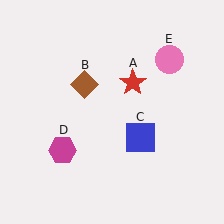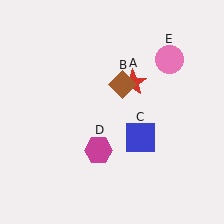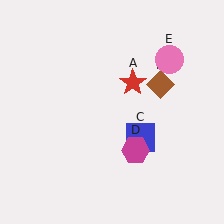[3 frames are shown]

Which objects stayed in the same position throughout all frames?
Red star (object A) and blue square (object C) and pink circle (object E) remained stationary.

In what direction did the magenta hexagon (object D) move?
The magenta hexagon (object D) moved right.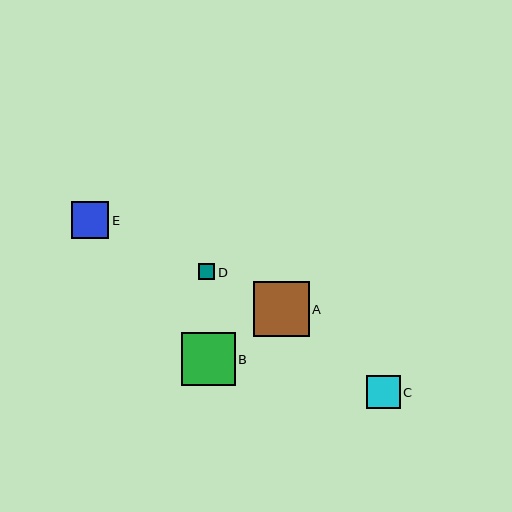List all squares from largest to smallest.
From largest to smallest: A, B, E, C, D.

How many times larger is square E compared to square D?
Square E is approximately 2.3 times the size of square D.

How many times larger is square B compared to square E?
Square B is approximately 1.5 times the size of square E.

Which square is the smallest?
Square D is the smallest with a size of approximately 16 pixels.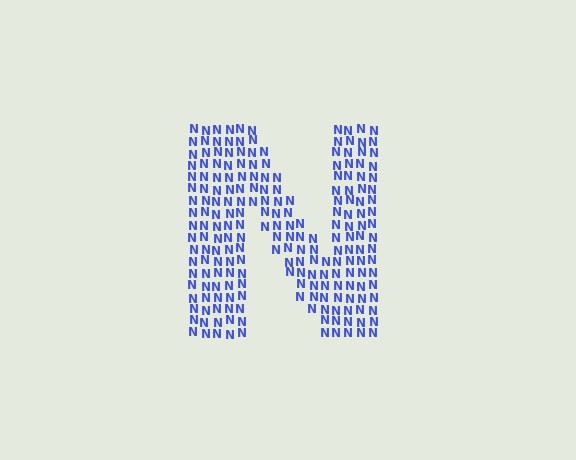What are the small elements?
The small elements are letter N's.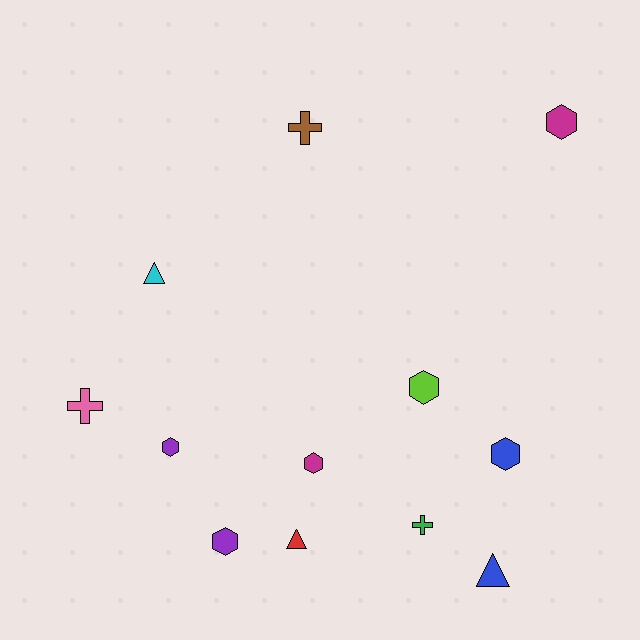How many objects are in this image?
There are 12 objects.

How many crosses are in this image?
There are 3 crosses.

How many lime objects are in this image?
There is 1 lime object.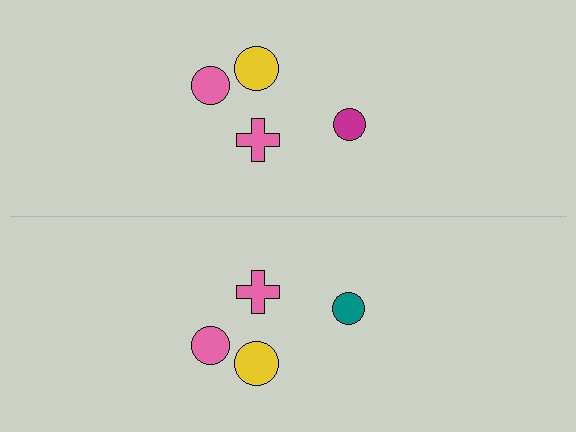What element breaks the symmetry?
The teal circle on the bottom side breaks the symmetry — its mirror counterpart is magenta.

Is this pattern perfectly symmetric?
No, the pattern is not perfectly symmetric. The teal circle on the bottom side breaks the symmetry — its mirror counterpart is magenta.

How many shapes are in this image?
There are 8 shapes in this image.